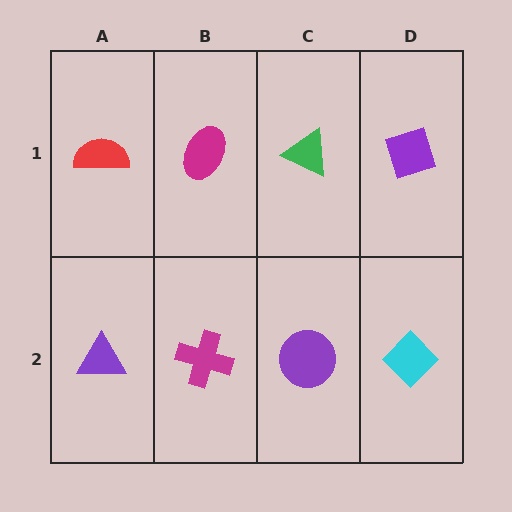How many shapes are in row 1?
4 shapes.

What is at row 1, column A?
A red semicircle.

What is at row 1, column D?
A purple diamond.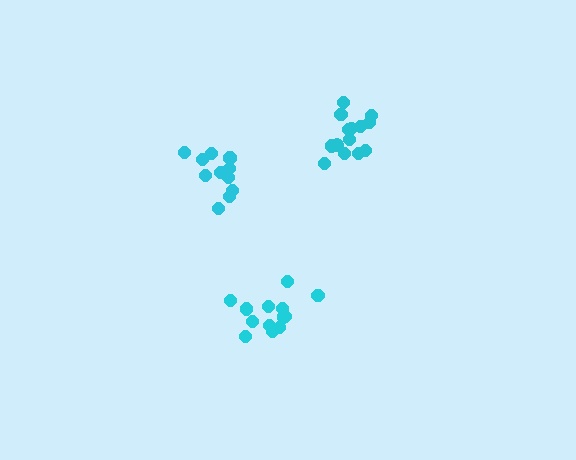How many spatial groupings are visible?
There are 3 spatial groupings.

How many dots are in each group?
Group 1: 14 dots, Group 2: 13 dots, Group 3: 12 dots (39 total).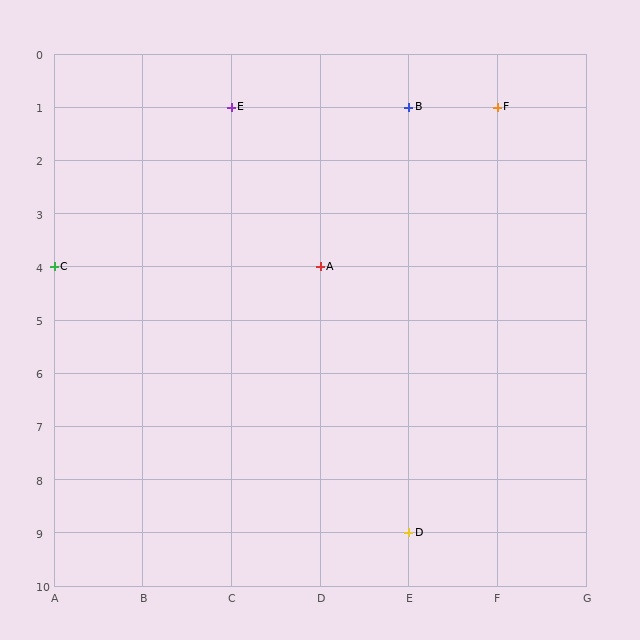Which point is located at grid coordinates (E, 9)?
Point D is at (E, 9).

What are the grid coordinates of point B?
Point B is at grid coordinates (E, 1).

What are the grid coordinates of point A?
Point A is at grid coordinates (D, 4).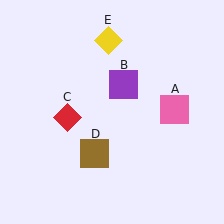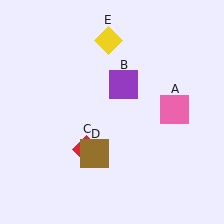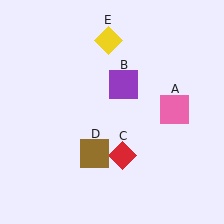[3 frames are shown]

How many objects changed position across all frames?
1 object changed position: red diamond (object C).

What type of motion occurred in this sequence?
The red diamond (object C) rotated counterclockwise around the center of the scene.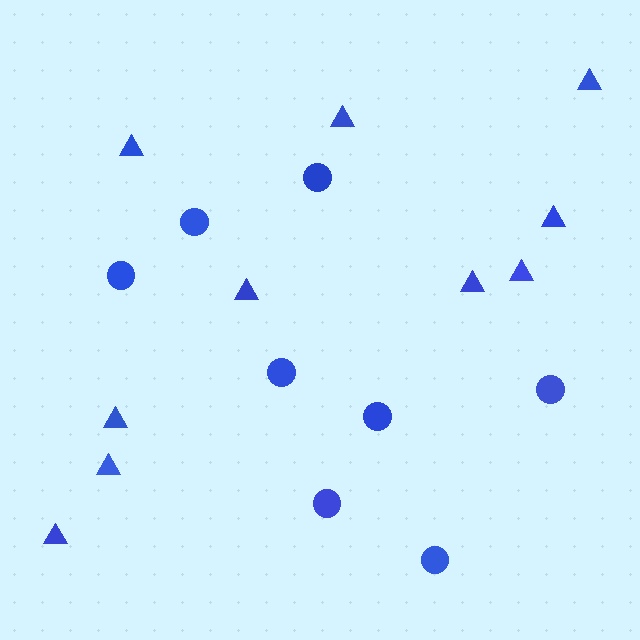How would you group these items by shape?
There are 2 groups: one group of circles (8) and one group of triangles (10).